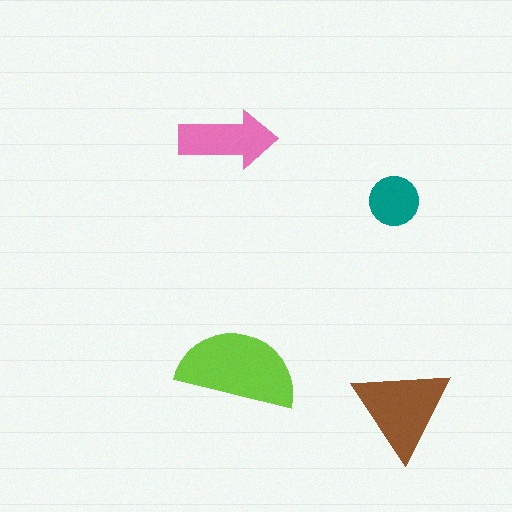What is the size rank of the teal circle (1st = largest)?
4th.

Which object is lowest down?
The brown triangle is bottommost.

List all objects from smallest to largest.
The teal circle, the pink arrow, the brown triangle, the lime semicircle.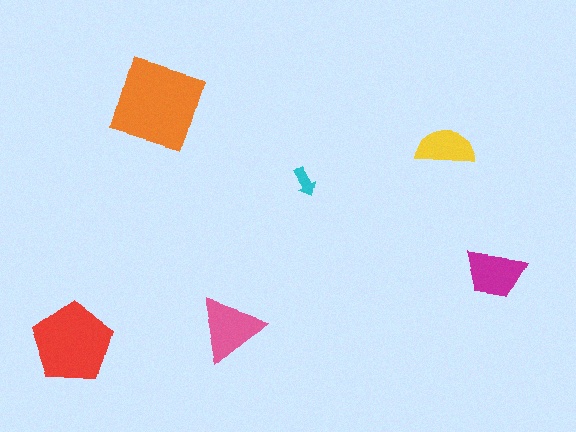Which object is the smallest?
The cyan arrow.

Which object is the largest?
The orange diamond.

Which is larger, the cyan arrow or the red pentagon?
The red pentagon.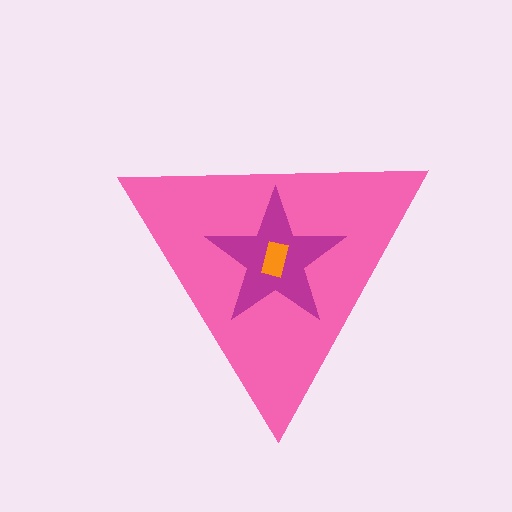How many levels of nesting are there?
3.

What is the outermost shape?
The pink triangle.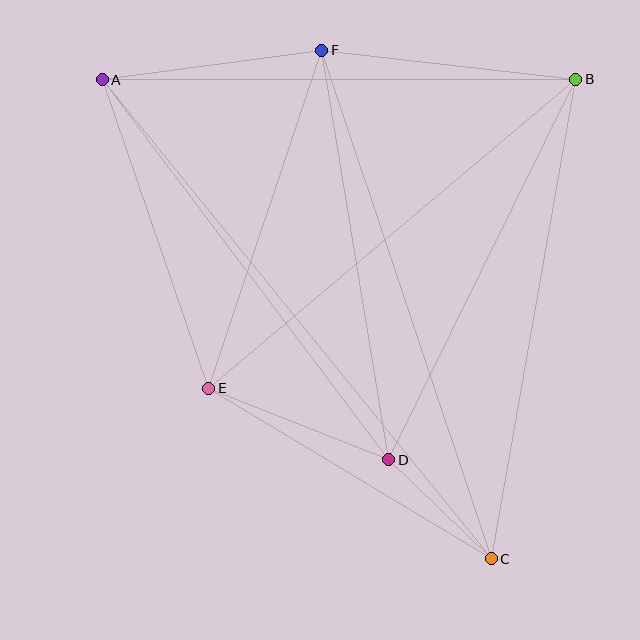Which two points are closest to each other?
Points C and D are closest to each other.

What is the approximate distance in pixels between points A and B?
The distance between A and B is approximately 474 pixels.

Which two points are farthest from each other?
Points A and C are farthest from each other.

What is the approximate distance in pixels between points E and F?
The distance between E and F is approximately 356 pixels.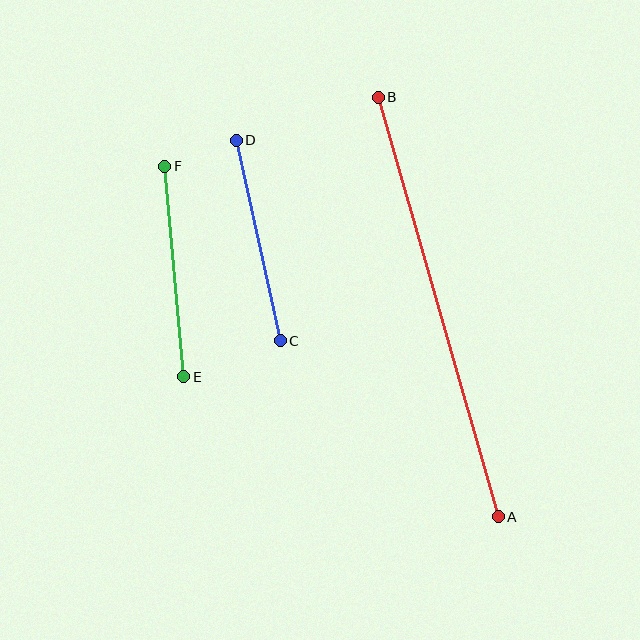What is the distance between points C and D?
The distance is approximately 205 pixels.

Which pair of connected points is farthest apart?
Points A and B are farthest apart.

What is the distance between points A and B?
The distance is approximately 436 pixels.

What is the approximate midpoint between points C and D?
The midpoint is at approximately (258, 240) pixels.